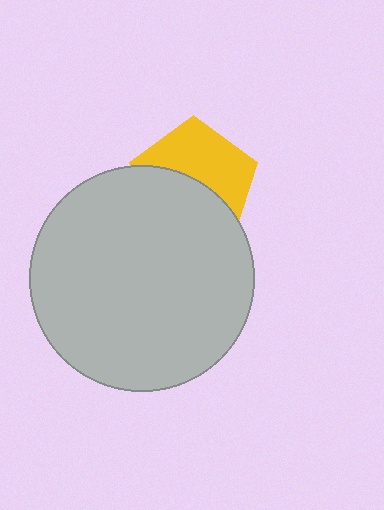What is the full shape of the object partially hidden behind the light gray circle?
The partially hidden object is a yellow pentagon.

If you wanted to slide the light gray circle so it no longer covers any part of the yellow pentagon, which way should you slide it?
Slide it down — that is the most direct way to separate the two shapes.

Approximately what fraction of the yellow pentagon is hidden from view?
Roughly 50% of the yellow pentagon is hidden behind the light gray circle.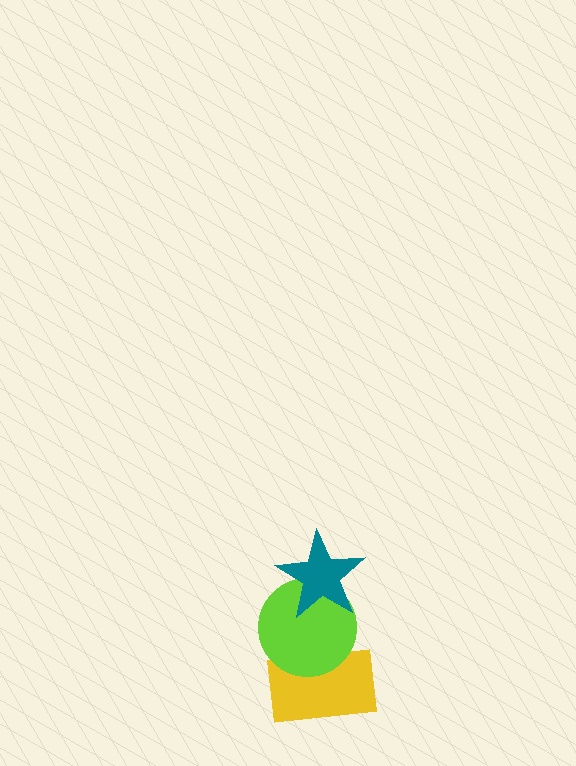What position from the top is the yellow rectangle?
The yellow rectangle is 3rd from the top.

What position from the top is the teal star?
The teal star is 1st from the top.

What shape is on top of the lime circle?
The teal star is on top of the lime circle.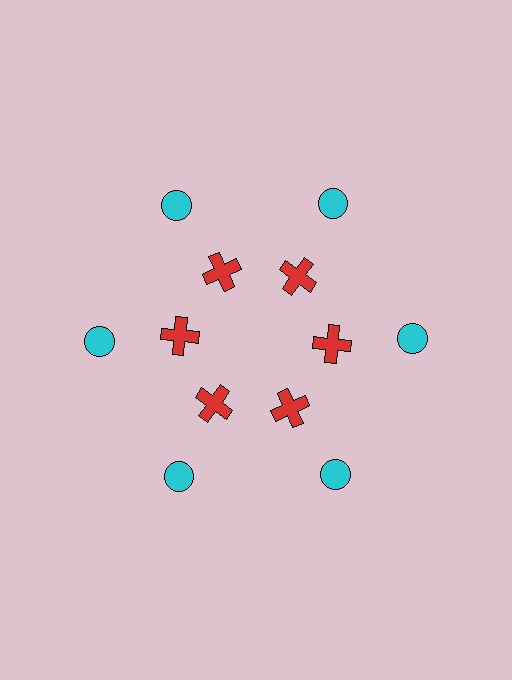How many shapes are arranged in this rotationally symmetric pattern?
There are 12 shapes, arranged in 6 groups of 2.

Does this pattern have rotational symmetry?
Yes, this pattern has 6-fold rotational symmetry. It looks the same after rotating 60 degrees around the center.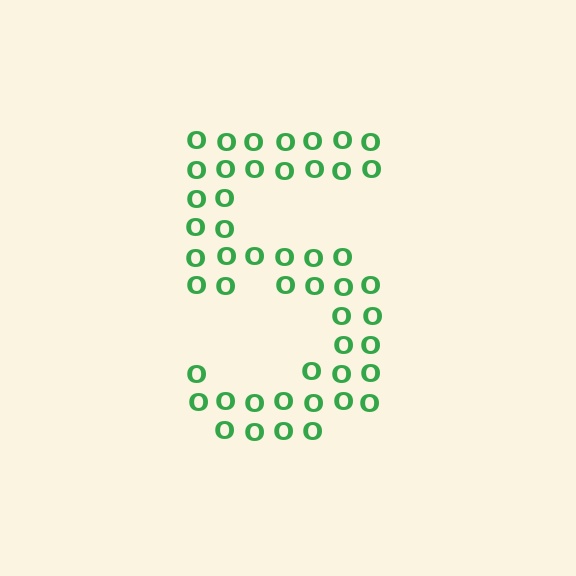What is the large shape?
The large shape is the digit 5.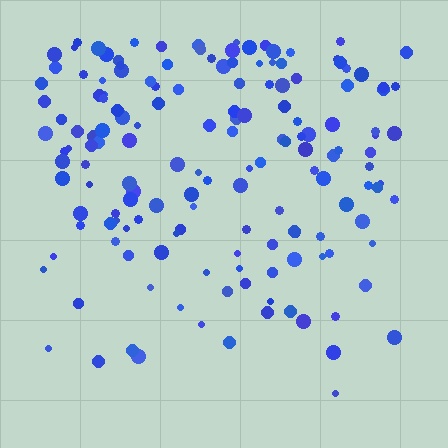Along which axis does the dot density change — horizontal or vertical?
Vertical.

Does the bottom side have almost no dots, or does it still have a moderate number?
Still a moderate number, just noticeably fewer than the top.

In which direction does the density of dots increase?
From bottom to top, with the top side densest.